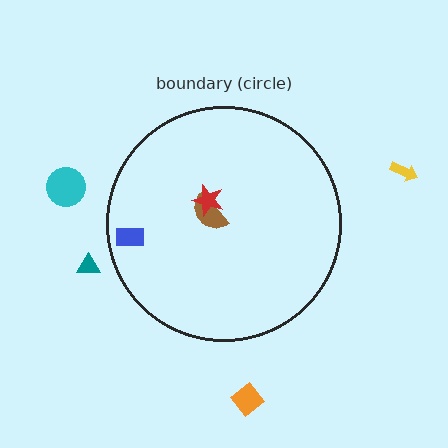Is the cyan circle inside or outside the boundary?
Outside.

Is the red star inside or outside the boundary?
Inside.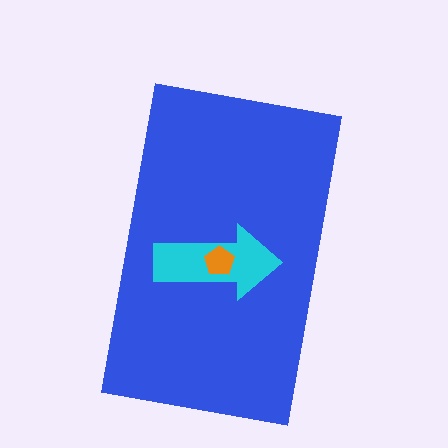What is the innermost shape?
The orange pentagon.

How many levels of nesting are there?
3.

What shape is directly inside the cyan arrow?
The orange pentagon.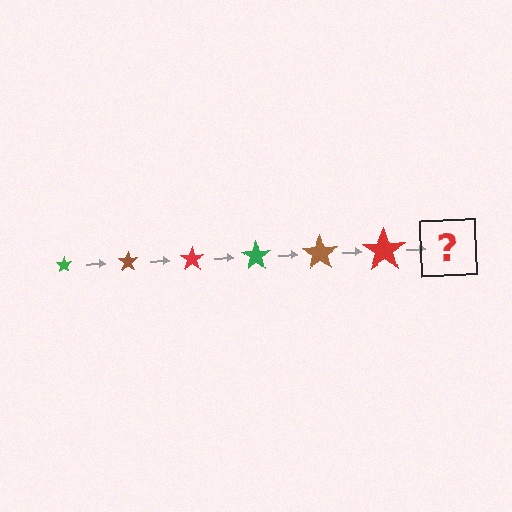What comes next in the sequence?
The next element should be a green star, larger than the previous one.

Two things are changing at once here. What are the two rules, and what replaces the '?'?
The two rules are that the star grows larger each step and the color cycles through green, brown, and red. The '?' should be a green star, larger than the previous one.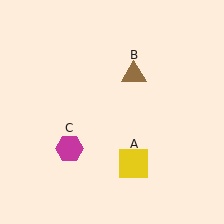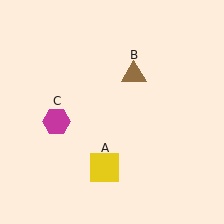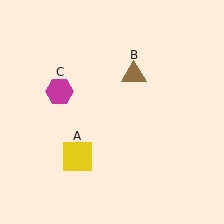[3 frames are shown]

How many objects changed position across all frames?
2 objects changed position: yellow square (object A), magenta hexagon (object C).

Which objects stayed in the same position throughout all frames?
Brown triangle (object B) remained stationary.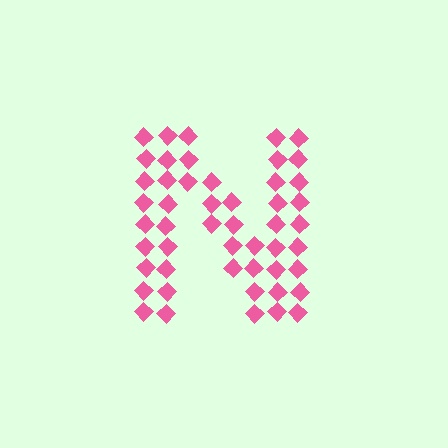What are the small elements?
The small elements are diamonds.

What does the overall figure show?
The overall figure shows the letter N.